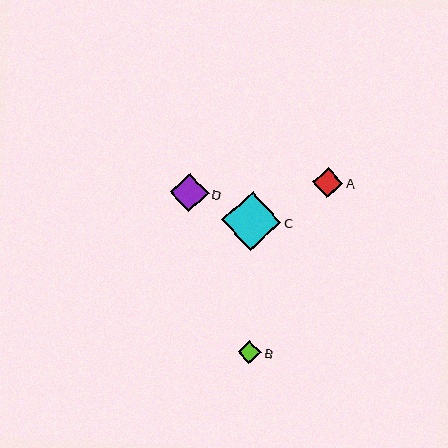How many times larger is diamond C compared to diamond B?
Diamond C is approximately 2.6 times the size of diamond B.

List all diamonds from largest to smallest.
From largest to smallest: C, D, A, B.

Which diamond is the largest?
Diamond C is the largest with a size of approximately 59 pixels.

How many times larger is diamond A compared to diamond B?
Diamond A is approximately 1.3 times the size of diamond B.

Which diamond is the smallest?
Diamond B is the smallest with a size of approximately 23 pixels.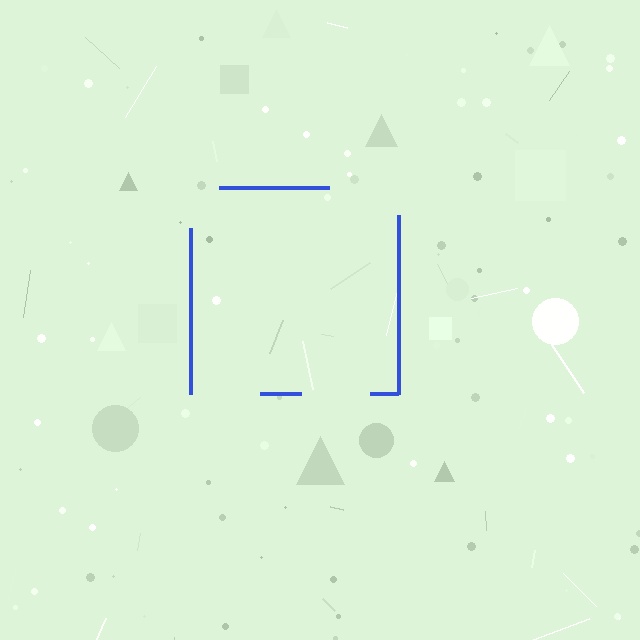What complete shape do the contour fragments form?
The contour fragments form a square.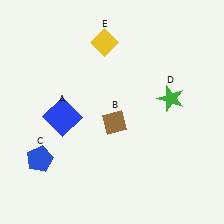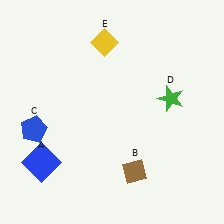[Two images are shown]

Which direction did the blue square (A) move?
The blue square (A) moved down.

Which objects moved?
The objects that moved are: the blue square (A), the brown diamond (B), the blue pentagon (C).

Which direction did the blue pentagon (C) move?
The blue pentagon (C) moved up.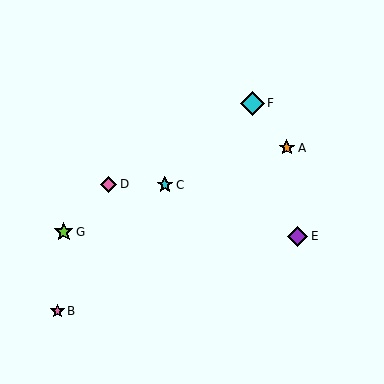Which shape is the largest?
The cyan diamond (labeled F) is the largest.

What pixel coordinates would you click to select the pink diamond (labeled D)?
Click at (109, 184) to select the pink diamond D.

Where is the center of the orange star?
The center of the orange star is at (287, 148).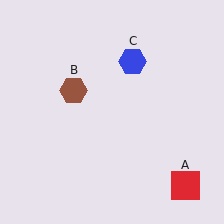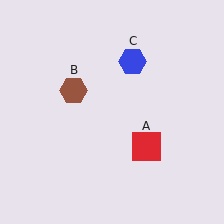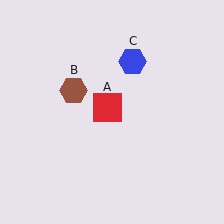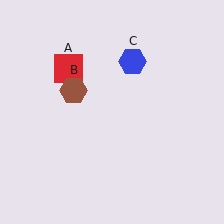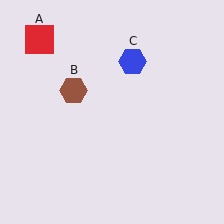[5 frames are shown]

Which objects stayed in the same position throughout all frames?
Brown hexagon (object B) and blue hexagon (object C) remained stationary.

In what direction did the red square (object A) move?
The red square (object A) moved up and to the left.